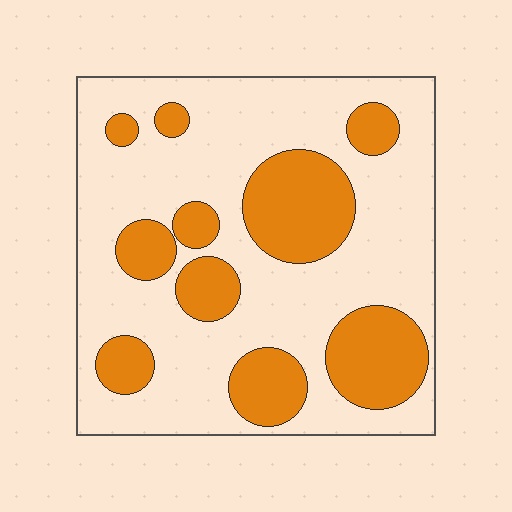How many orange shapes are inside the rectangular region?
10.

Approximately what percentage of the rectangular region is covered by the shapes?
Approximately 30%.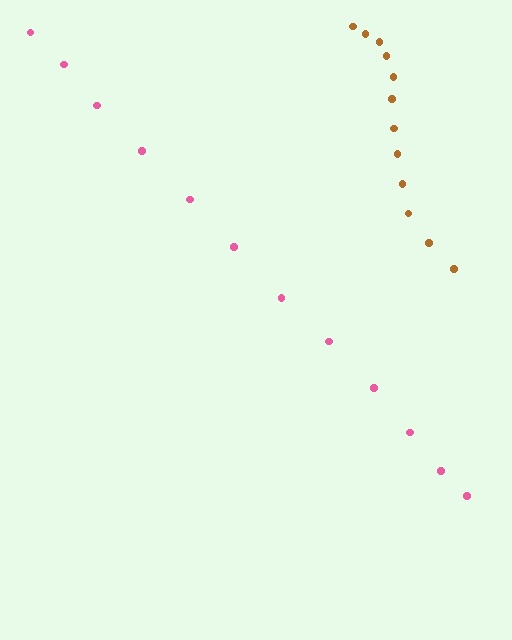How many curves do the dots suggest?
There are 2 distinct paths.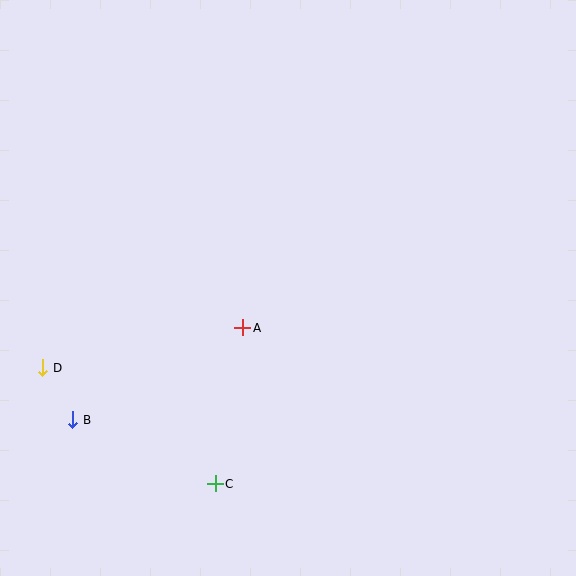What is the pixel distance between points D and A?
The distance between D and A is 204 pixels.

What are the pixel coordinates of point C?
Point C is at (215, 484).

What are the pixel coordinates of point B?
Point B is at (73, 420).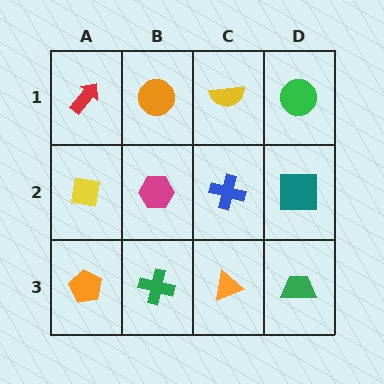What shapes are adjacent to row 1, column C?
A blue cross (row 2, column C), an orange circle (row 1, column B), a green circle (row 1, column D).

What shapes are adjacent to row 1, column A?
A yellow square (row 2, column A), an orange circle (row 1, column B).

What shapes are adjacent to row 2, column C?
A yellow semicircle (row 1, column C), an orange triangle (row 3, column C), a magenta hexagon (row 2, column B), a teal square (row 2, column D).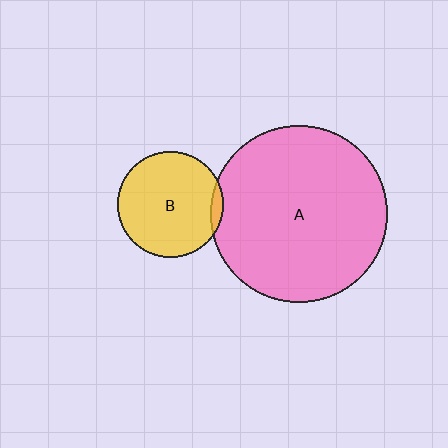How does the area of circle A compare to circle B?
Approximately 2.8 times.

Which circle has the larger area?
Circle A (pink).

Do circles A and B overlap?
Yes.